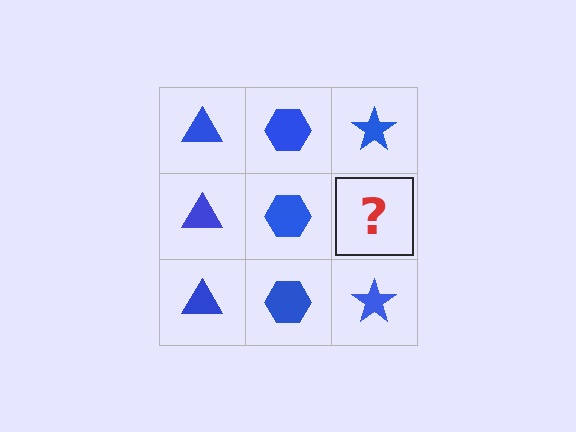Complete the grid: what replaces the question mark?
The question mark should be replaced with a blue star.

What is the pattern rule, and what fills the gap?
The rule is that each column has a consistent shape. The gap should be filled with a blue star.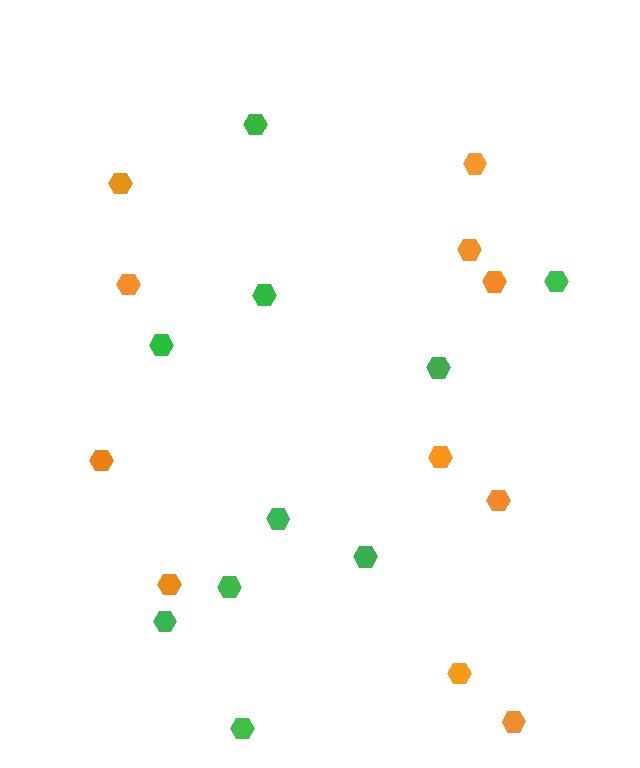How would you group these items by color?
There are 2 groups: one group of green hexagons (10) and one group of orange hexagons (11).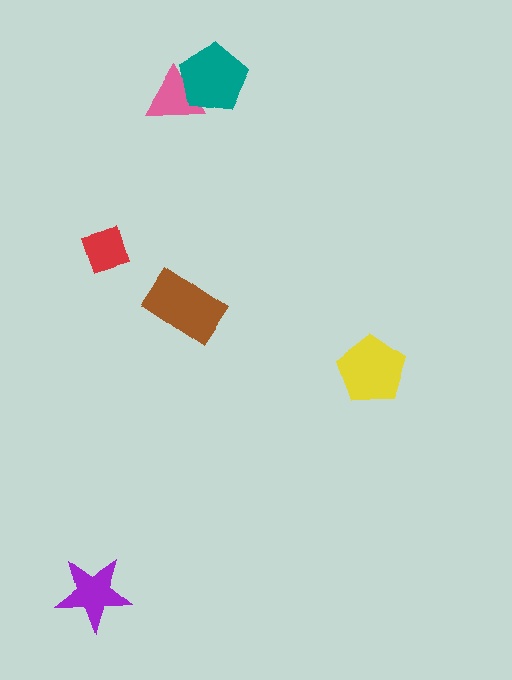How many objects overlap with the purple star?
0 objects overlap with the purple star.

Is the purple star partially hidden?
No, no other shape covers it.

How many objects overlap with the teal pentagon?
1 object overlaps with the teal pentagon.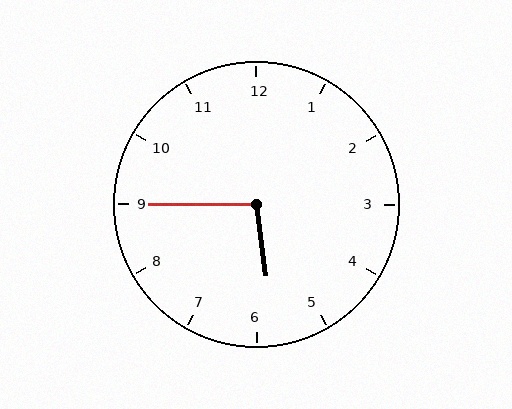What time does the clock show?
5:45.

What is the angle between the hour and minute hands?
Approximately 98 degrees.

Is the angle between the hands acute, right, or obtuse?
It is obtuse.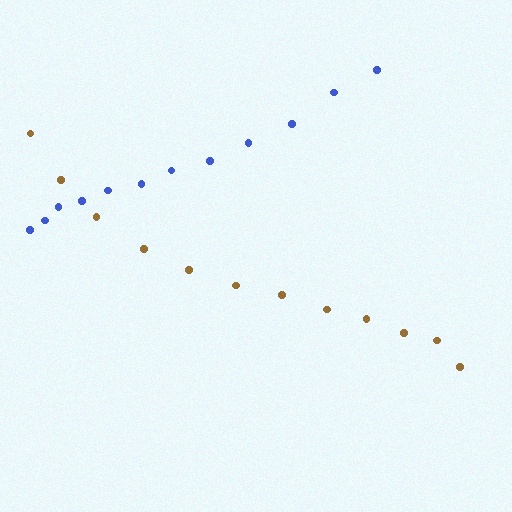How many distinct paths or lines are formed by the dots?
There are 2 distinct paths.